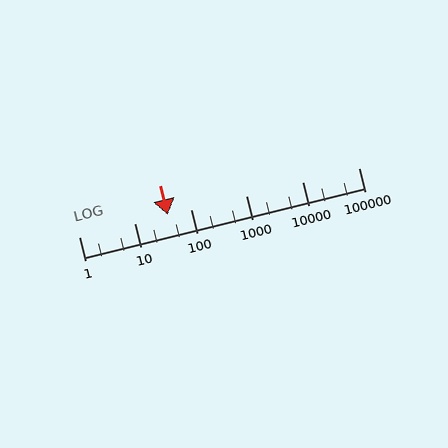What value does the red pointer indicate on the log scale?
The pointer indicates approximately 39.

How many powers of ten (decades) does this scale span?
The scale spans 5 decades, from 1 to 100000.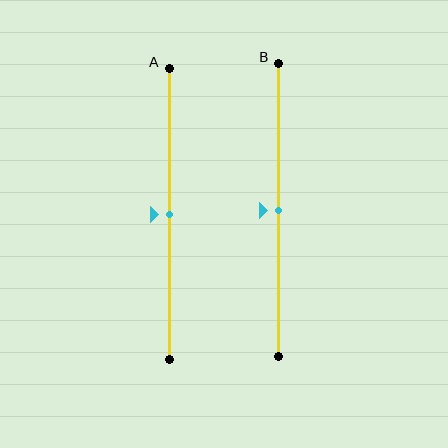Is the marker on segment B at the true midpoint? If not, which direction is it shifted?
Yes, the marker on segment B is at the true midpoint.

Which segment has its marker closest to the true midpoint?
Segment A has its marker closest to the true midpoint.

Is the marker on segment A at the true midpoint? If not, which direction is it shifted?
Yes, the marker on segment A is at the true midpoint.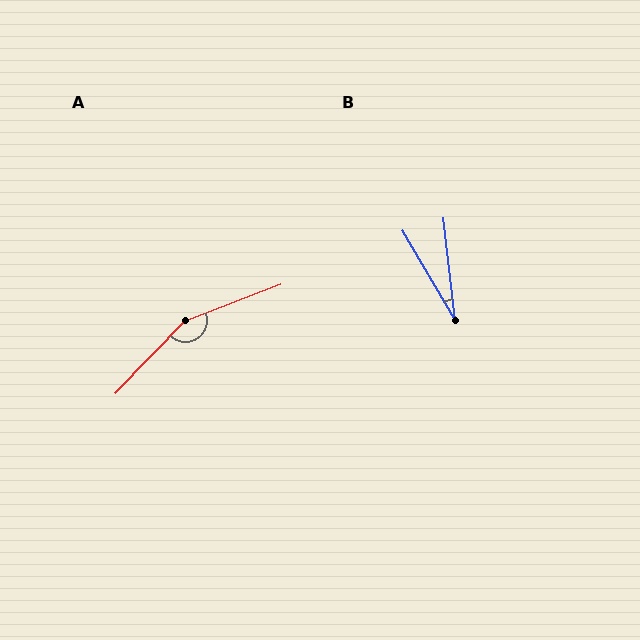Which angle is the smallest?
B, at approximately 24 degrees.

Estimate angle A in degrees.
Approximately 154 degrees.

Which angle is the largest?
A, at approximately 154 degrees.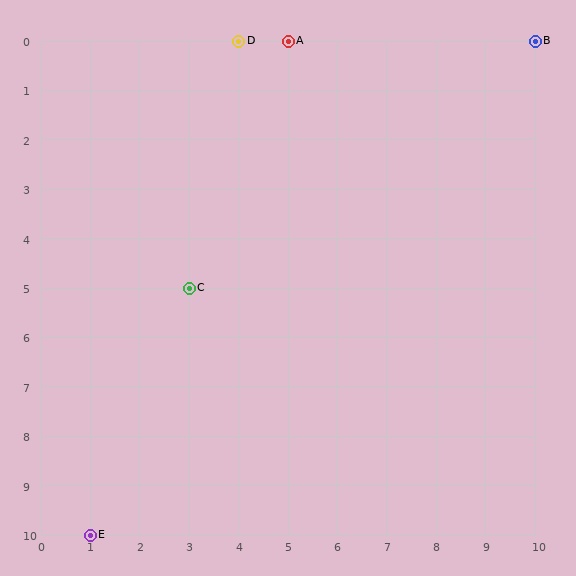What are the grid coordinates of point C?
Point C is at grid coordinates (3, 5).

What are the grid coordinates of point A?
Point A is at grid coordinates (5, 0).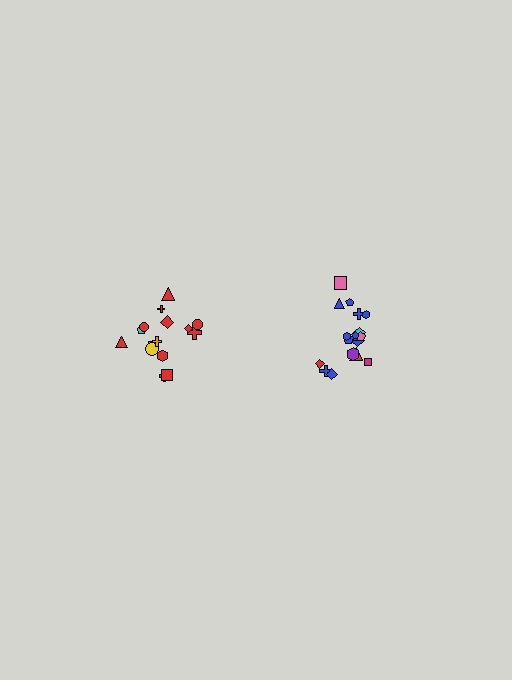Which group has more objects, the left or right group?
The right group.